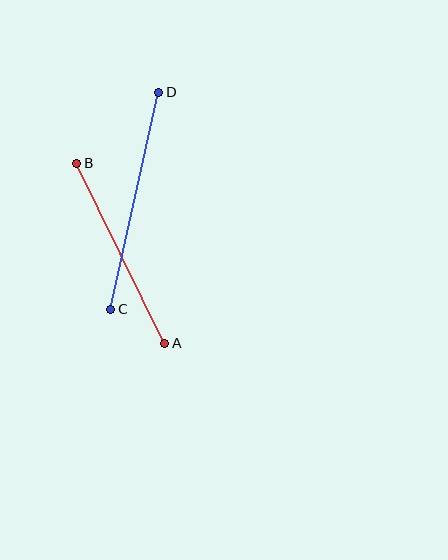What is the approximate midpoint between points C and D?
The midpoint is at approximately (135, 201) pixels.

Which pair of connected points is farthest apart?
Points C and D are farthest apart.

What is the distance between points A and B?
The distance is approximately 200 pixels.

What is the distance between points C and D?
The distance is approximately 222 pixels.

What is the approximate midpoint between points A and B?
The midpoint is at approximately (121, 253) pixels.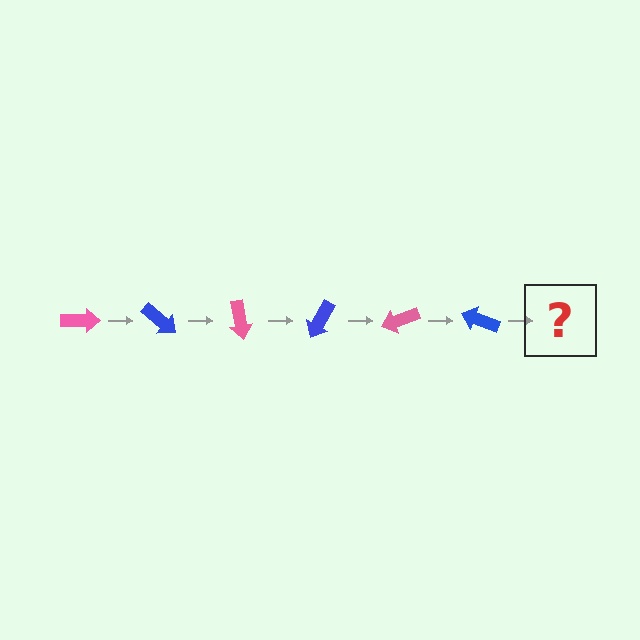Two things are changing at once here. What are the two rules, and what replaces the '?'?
The two rules are that it rotates 40 degrees each step and the color cycles through pink and blue. The '?' should be a pink arrow, rotated 240 degrees from the start.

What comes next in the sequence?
The next element should be a pink arrow, rotated 240 degrees from the start.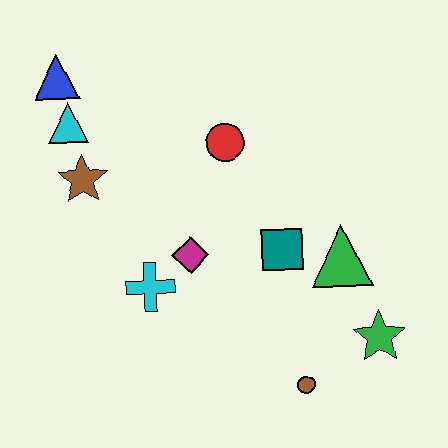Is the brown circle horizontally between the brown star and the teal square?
No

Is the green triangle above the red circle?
No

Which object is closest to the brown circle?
The green star is closest to the brown circle.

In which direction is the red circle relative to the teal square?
The red circle is above the teal square.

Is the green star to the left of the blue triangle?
No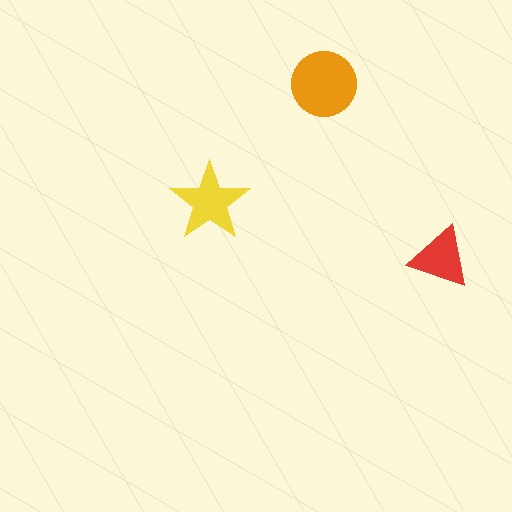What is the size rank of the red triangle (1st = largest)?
3rd.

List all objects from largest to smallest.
The orange circle, the yellow star, the red triangle.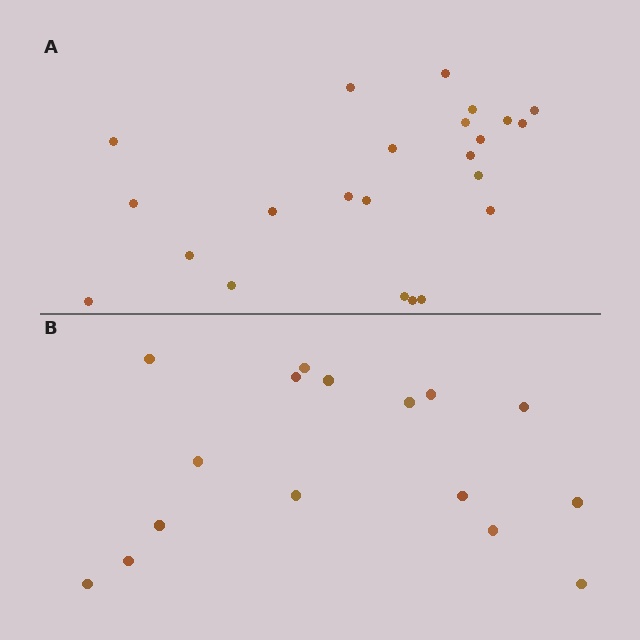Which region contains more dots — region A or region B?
Region A (the top region) has more dots.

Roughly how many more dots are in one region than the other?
Region A has roughly 8 or so more dots than region B.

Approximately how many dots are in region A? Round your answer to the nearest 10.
About 20 dots. (The exact count is 23, which rounds to 20.)